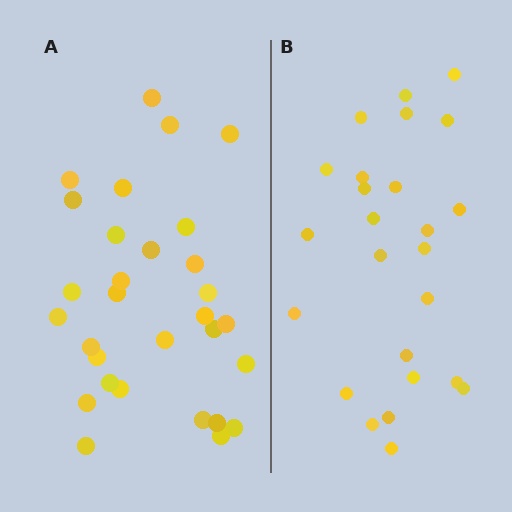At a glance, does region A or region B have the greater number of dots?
Region A (the left region) has more dots.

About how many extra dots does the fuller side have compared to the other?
Region A has about 5 more dots than region B.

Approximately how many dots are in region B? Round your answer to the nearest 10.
About 20 dots. (The exact count is 25, which rounds to 20.)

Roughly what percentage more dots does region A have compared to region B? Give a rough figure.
About 20% more.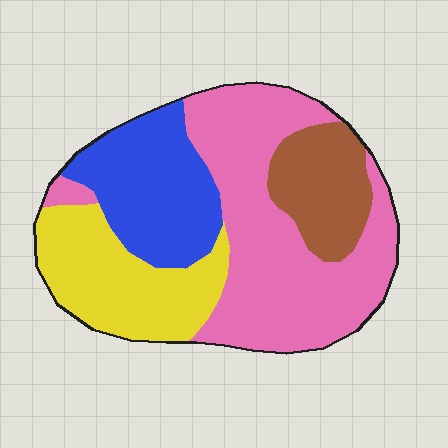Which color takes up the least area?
Brown, at roughly 15%.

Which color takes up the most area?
Pink, at roughly 45%.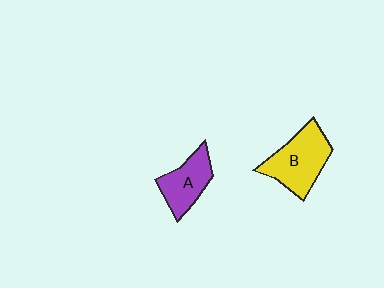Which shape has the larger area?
Shape B (yellow).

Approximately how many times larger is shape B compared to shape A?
Approximately 1.4 times.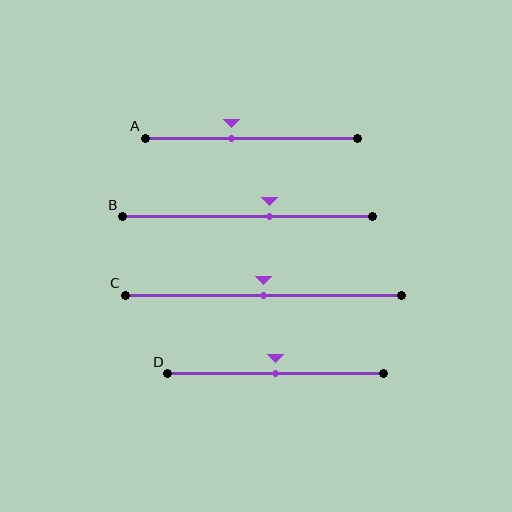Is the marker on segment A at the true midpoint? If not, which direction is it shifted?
No, the marker on segment A is shifted to the left by about 10% of the segment length.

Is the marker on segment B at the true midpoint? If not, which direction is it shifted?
No, the marker on segment B is shifted to the right by about 9% of the segment length.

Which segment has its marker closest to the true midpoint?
Segment C has its marker closest to the true midpoint.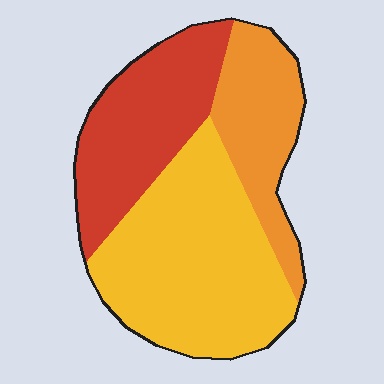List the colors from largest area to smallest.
From largest to smallest: yellow, red, orange.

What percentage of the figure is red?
Red takes up about one third (1/3) of the figure.